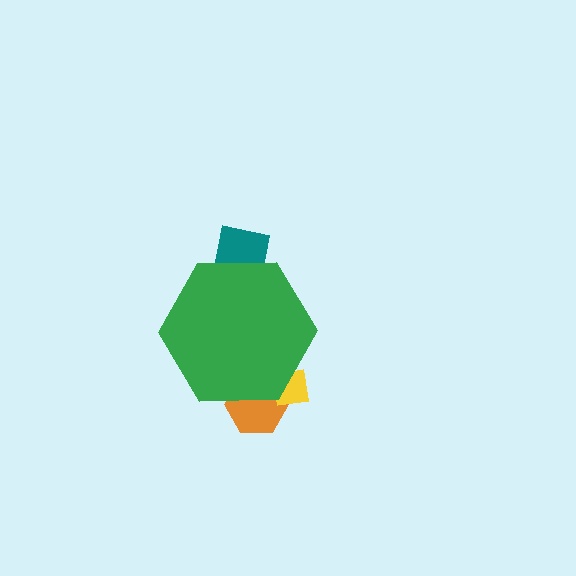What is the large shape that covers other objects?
A green hexagon.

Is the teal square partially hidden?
Yes, the teal square is partially hidden behind the green hexagon.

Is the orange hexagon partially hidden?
Yes, the orange hexagon is partially hidden behind the green hexagon.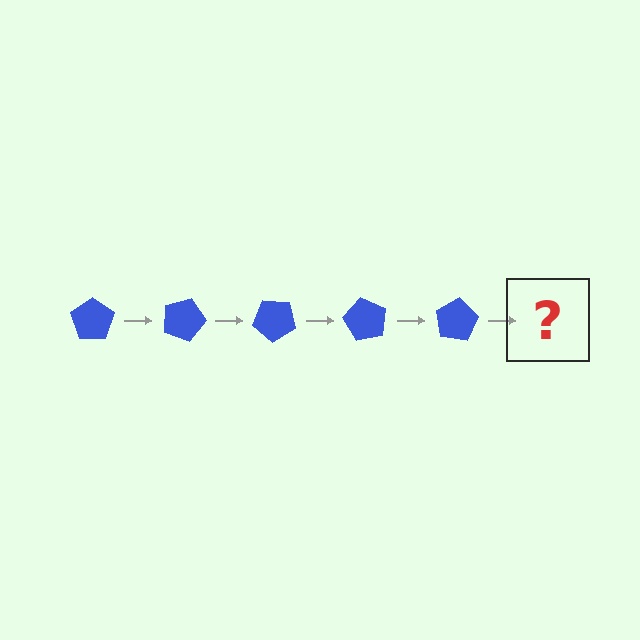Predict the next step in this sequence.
The next step is a blue pentagon rotated 100 degrees.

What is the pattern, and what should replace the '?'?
The pattern is that the pentagon rotates 20 degrees each step. The '?' should be a blue pentagon rotated 100 degrees.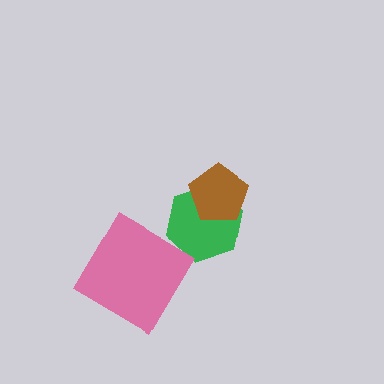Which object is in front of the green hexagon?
The brown pentagon is in front of the green hexagon.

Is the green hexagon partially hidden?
Yes, it is partially covered by another shape.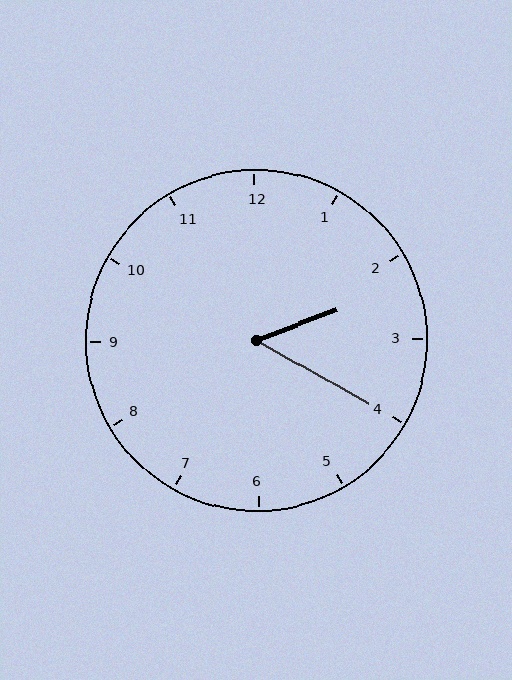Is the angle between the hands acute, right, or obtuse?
It is acute.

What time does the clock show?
2:20.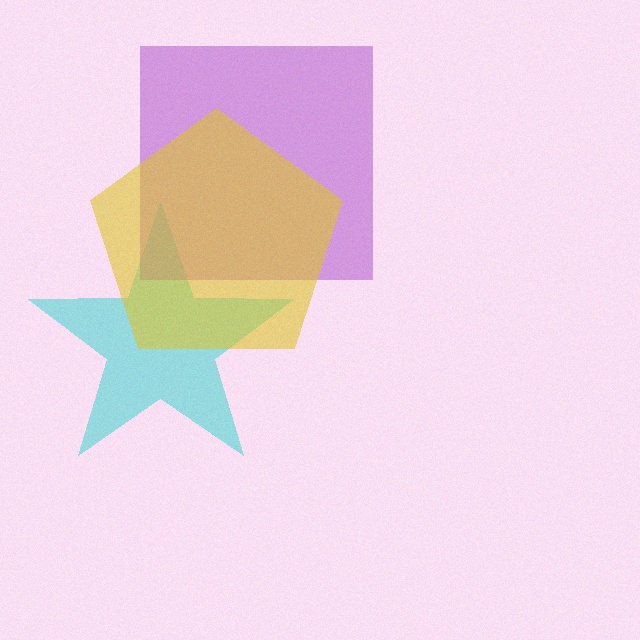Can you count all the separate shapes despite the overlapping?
Yes, there are 3 separate shapes.